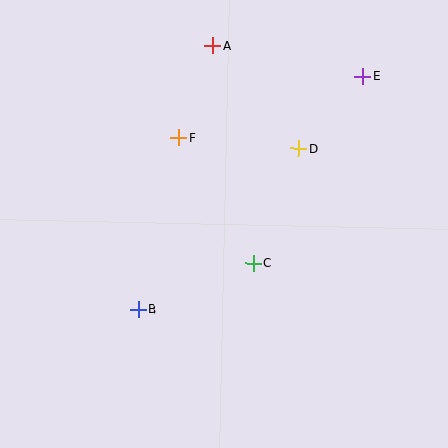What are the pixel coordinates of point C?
Point C is at (253, 263).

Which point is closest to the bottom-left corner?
Point B is closest to the bottom-left corner.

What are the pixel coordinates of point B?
Point B is at (138, 310).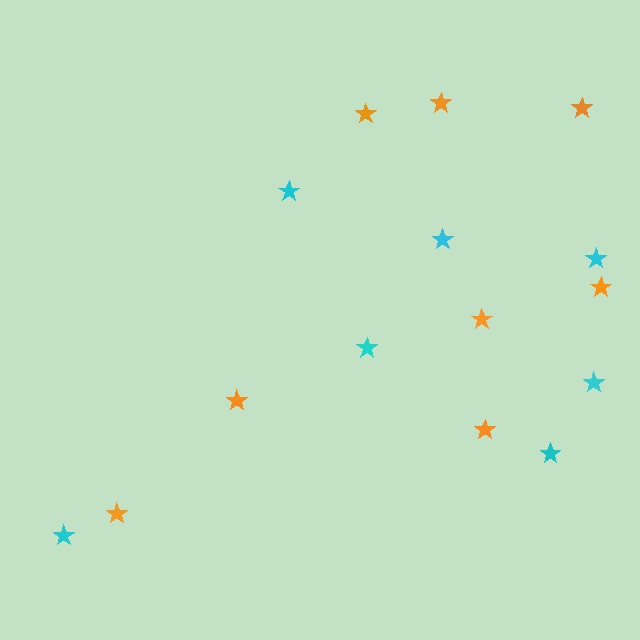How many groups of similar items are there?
There are 2 groups: one group of cyan stars (7) and one group of orange stars (8).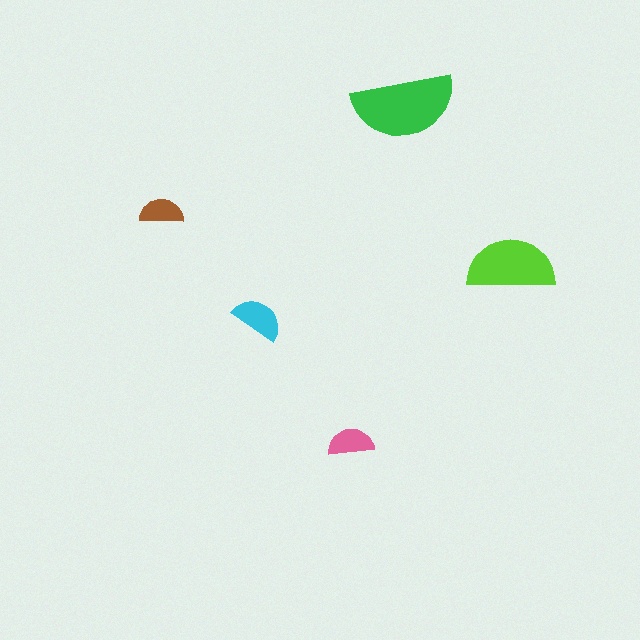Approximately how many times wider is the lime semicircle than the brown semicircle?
About 2 times wider.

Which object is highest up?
The green semicircle is topmost.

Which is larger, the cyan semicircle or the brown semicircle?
The cyan one.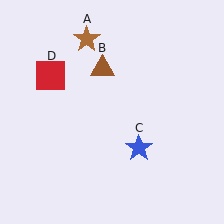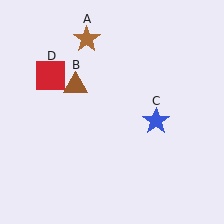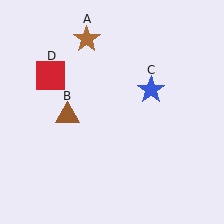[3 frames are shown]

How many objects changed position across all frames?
2 objects changed position: brown triangle (object B), blue star (object C).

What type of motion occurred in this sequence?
The brown triangle (object B), blue star (object C) rotated counterclockwise around the center of the scene.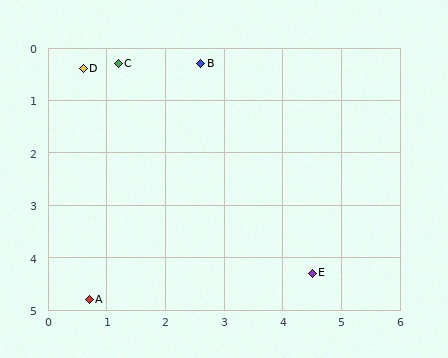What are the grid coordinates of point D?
Point D is at approximately (0.6, 0.4).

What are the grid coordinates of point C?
Point C is at approximately (1.2, 0.3).